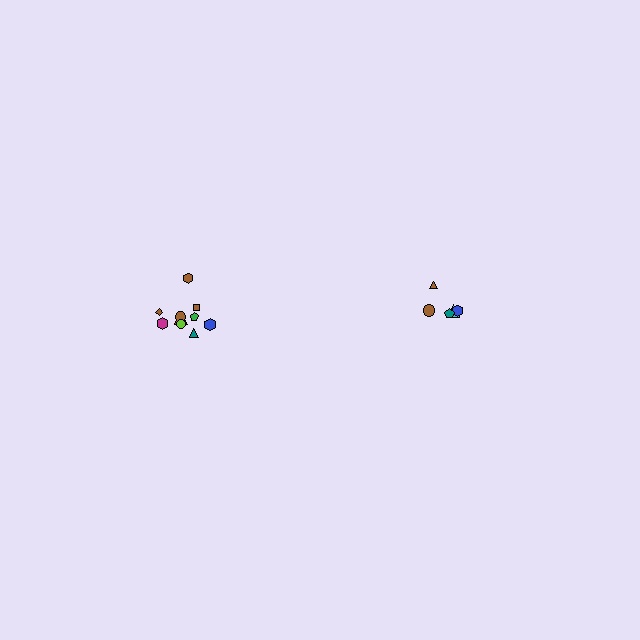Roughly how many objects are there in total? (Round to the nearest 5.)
Roughly 15 objects in total.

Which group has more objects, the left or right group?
The left group.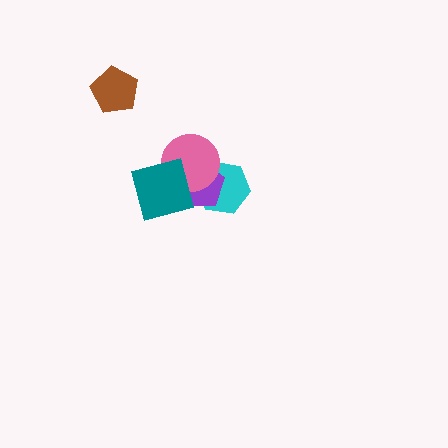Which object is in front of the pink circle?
The teal diamond is in front of the pink circle.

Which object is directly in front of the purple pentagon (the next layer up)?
The pink circle is directly in front of the purple pentagon.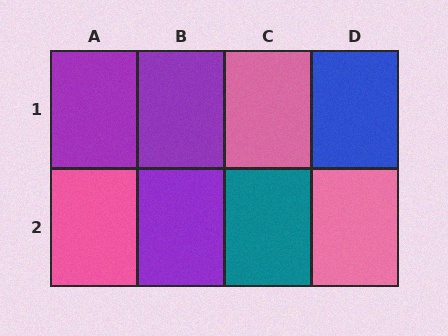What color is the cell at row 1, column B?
Purple.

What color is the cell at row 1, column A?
Purple.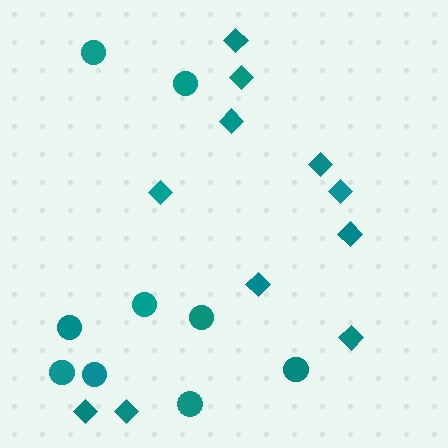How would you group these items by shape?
There are 2 groups: one group of diamonds (11) and one group of circles (9).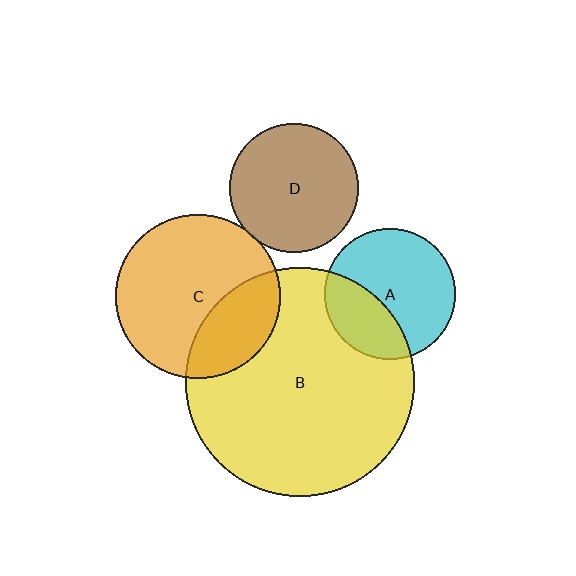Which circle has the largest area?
Circle B (yellow).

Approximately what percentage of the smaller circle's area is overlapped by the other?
Approximately 30%.